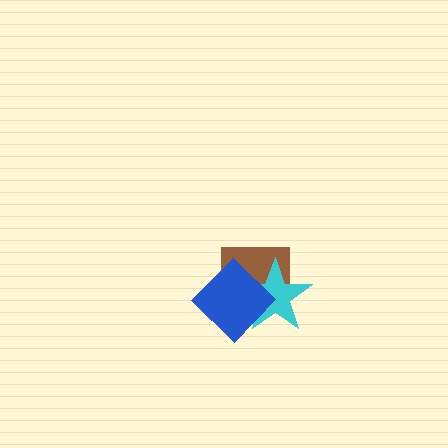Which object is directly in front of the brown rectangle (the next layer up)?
The cyan star is directly in front of the brown rectangle.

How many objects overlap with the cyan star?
2 objects overlap with the cyan star.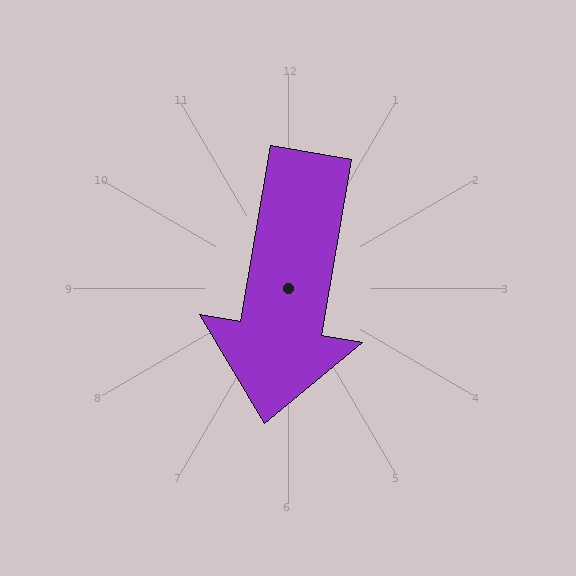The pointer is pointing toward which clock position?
Roughly 6 o'clock.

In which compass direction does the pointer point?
South.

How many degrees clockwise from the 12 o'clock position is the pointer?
Approximately 190 degrees.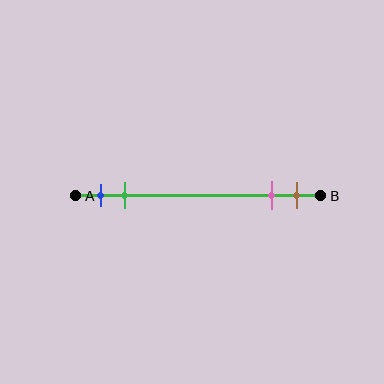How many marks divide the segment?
There are 4 marks dividing the segment.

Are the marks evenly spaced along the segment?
No, the marks are not evenly spaced.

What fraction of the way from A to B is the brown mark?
The brown mark is approximately 90% (0.9) of the way from A to B.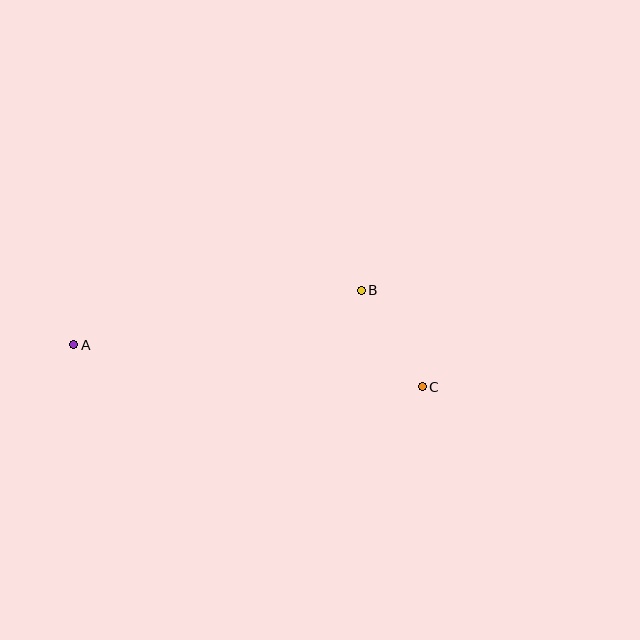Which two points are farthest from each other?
Points A and C are farthest from each other.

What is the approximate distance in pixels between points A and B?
The distance between A and B is approximately 293 pixels.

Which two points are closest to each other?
Points B and C are closest to each other.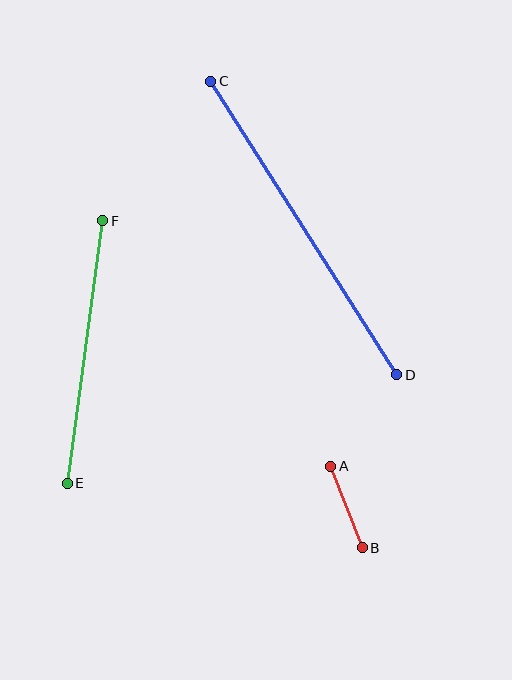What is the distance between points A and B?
The distance is approximately 88 pixels.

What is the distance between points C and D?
The distance is approximately 347 pixels.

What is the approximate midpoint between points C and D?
The midpoint is at approximately (304, 228) pixels.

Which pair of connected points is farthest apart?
Points C and D are farthest apart.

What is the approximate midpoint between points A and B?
The midpoint is at approximately (347, 507) pixels.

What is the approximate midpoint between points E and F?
The midpoint is at approximately (85, 352) pixels.